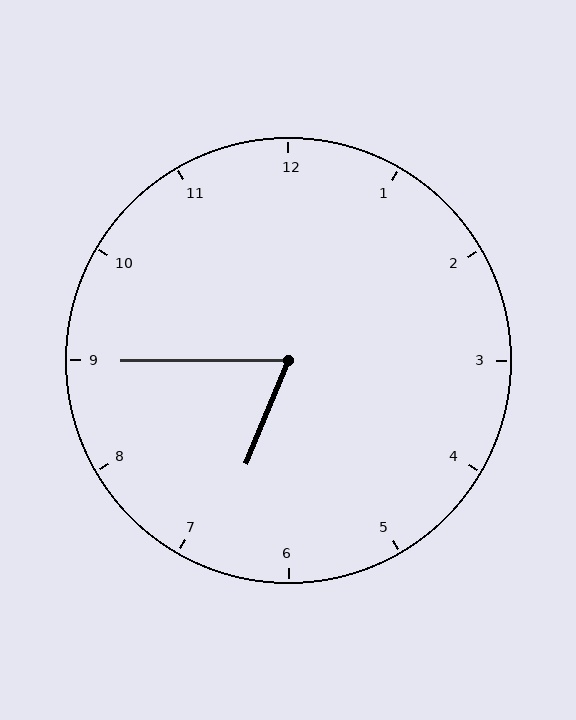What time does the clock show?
6:45.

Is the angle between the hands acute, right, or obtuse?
It is acute.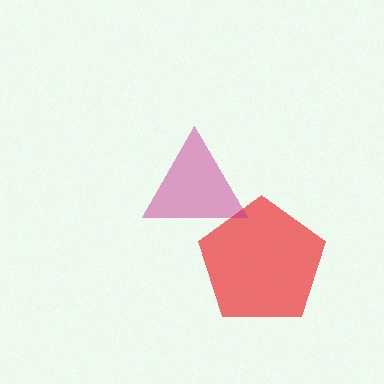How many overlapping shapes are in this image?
There are 2 overlapping shapes in the image.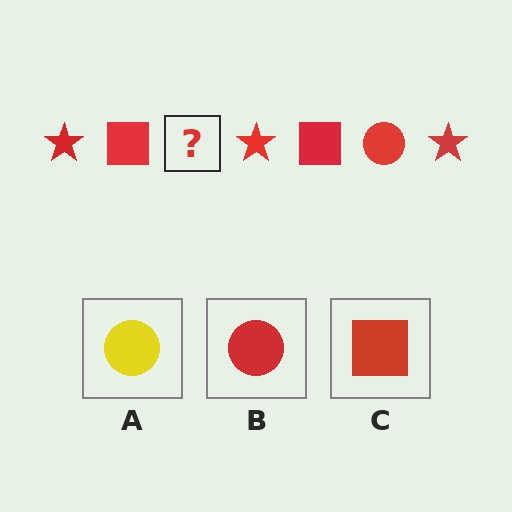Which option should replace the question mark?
Option B.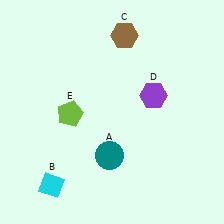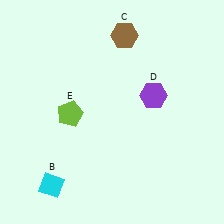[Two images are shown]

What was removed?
The teal circle (A) was removed in Image 2.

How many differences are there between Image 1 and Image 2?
There is 1 difference between the two images.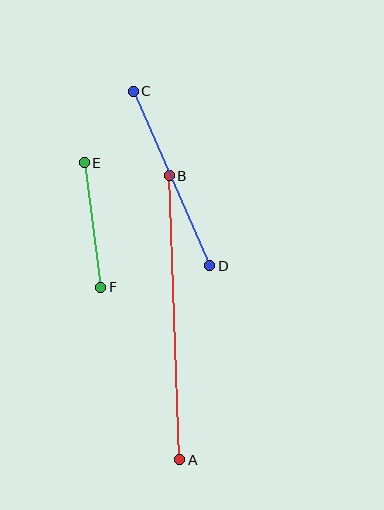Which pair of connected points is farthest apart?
Points A and B are farthest apart.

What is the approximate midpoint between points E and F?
The midpoint is at approximately (93, 225) pixels.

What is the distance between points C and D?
The distance is approximately 191 pixels.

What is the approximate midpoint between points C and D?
The midpoint is at approximately (171, 179) pixels.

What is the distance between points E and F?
The distance is approximately 126 pixels.